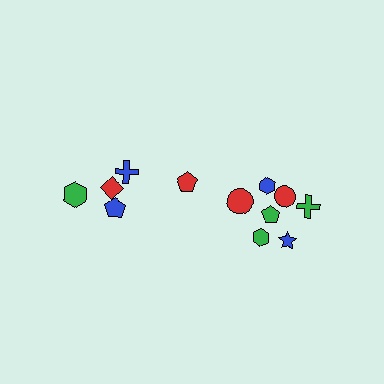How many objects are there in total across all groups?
There are 12 objects.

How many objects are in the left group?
There are 5 objects.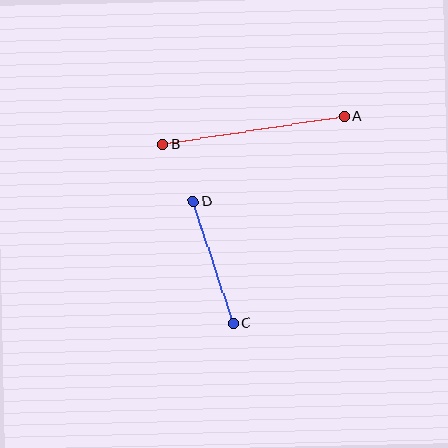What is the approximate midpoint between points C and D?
The midpoint is at approximately (213, 262) pixels.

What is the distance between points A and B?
The distance is approximately 183 pixels.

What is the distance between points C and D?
The distance is approximately 128 pixels.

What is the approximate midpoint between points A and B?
The midpoint is at approximately (253, 131) pixels.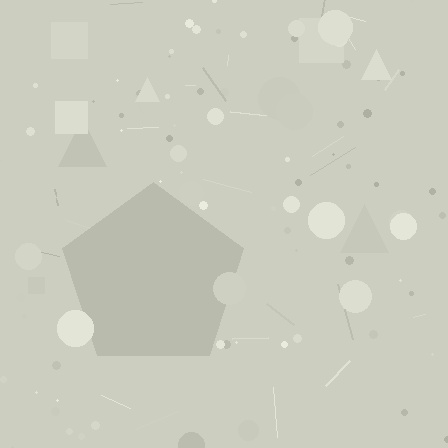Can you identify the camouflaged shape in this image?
The camouflaged shape is a pentagon.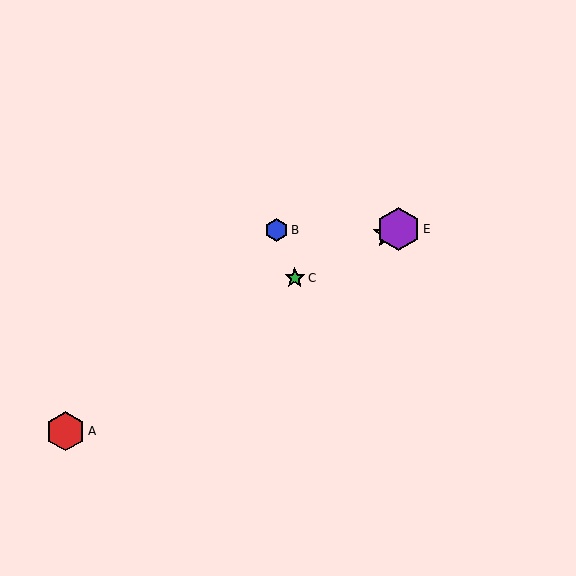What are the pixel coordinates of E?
Object E is at (399, 229).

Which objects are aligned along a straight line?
Objects C, D, E are aligned along a straight line.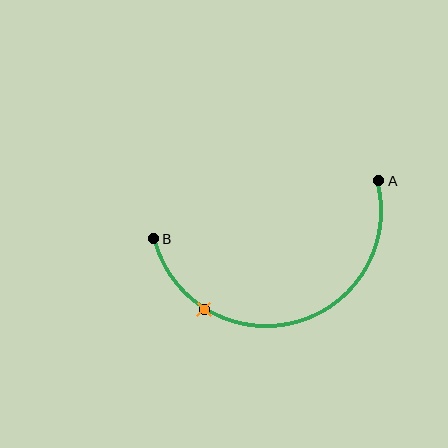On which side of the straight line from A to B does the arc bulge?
The arc bulges below the straight line connecting A and B.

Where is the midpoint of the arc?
The arc midpoint is the point on the curve farthest from the straight line joining A and B. It sits below that line.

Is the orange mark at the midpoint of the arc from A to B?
No. The orange mark lies on the arc but is closer to endpoint B. The arc midpoint would be at the point on the curve equidistant along the arc from both A and B.